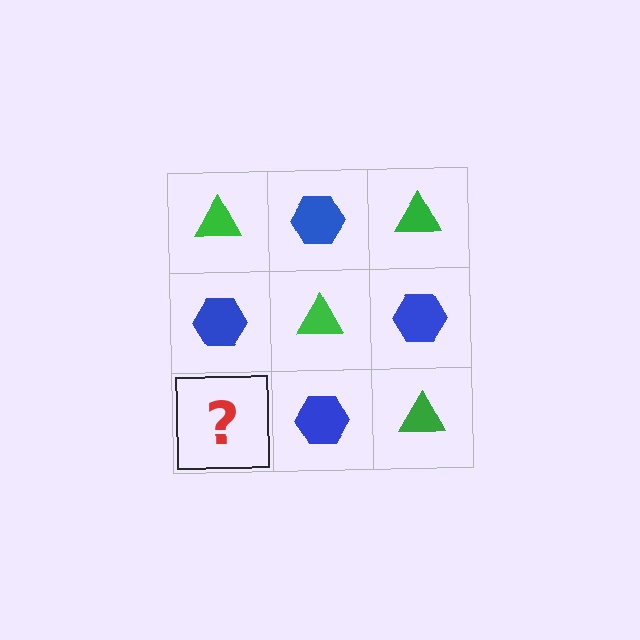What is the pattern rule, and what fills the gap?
The rule is that it alternates green triangle and blue hexagon in a checkerboard pattern. The gap should be filled with a green triangle.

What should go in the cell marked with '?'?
The missing cell should contain a green triangle.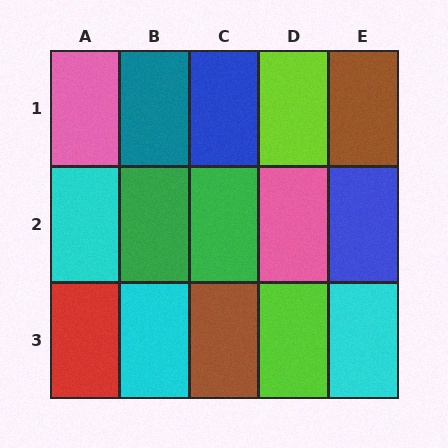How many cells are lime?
2 cells are lime.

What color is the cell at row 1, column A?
Pink.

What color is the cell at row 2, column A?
Cyan.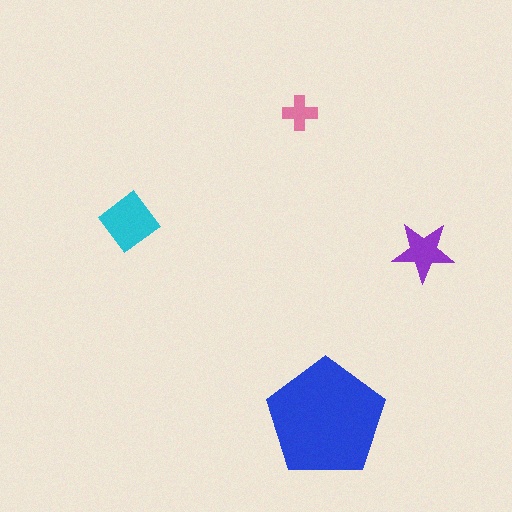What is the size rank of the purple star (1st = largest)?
3rd.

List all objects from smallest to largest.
The pink cross, the purple star, the cyan diamond, the blue pentagon.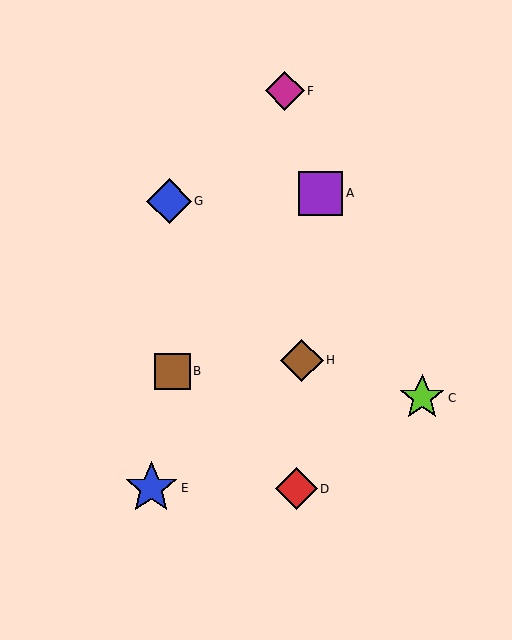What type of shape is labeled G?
Shape G is a blue diamond.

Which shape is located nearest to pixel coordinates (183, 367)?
The brown square (labeled B) at (173, 371) is nearest to that location.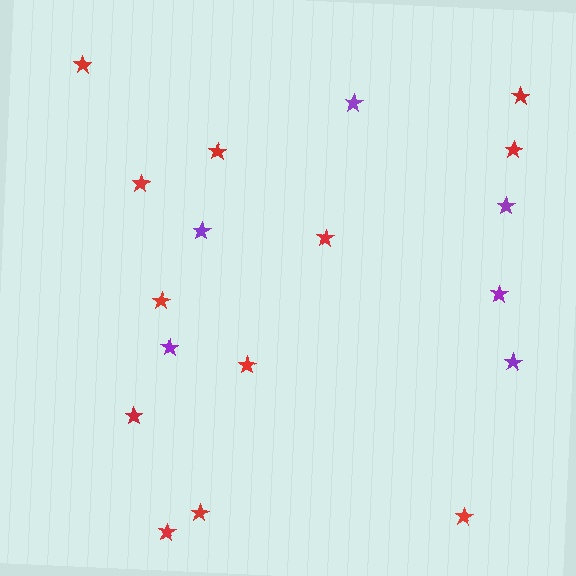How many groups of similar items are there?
There are 2 groups: one group of red stars (12) and one group of purple stars (6).